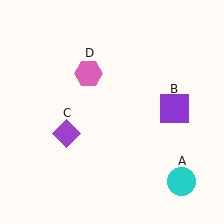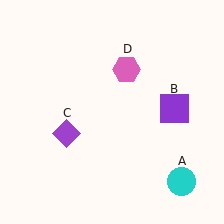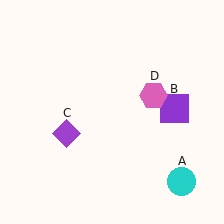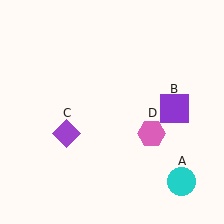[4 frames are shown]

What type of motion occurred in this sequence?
The pink hexagon (object D) rotated clockwise around the center of the scene.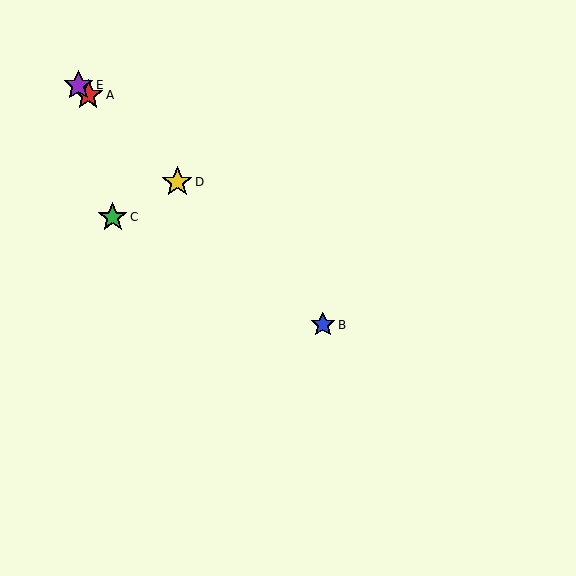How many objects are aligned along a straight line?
4 objects (A, B, D, E) are aligned along a straight line.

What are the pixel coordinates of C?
Object C is at (113, 217).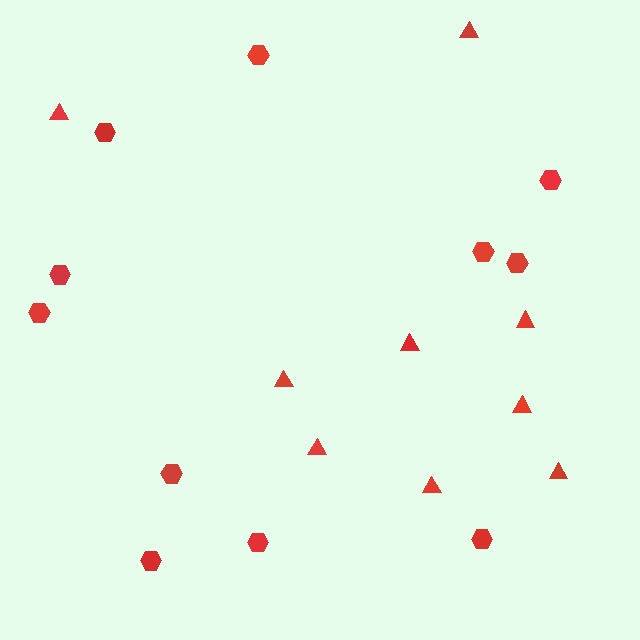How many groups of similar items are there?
There are 2 groups: one group of hexagons (11) and one group of triangles (9).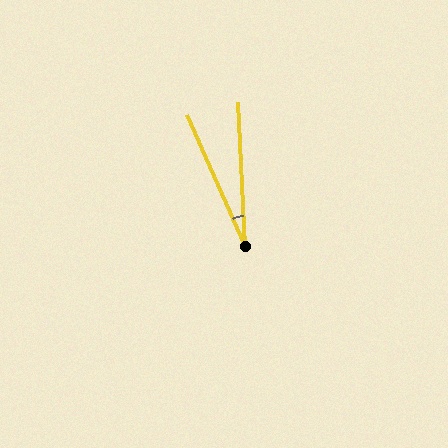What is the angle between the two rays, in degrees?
Approximately 21 degrees.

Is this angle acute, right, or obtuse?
It is acute.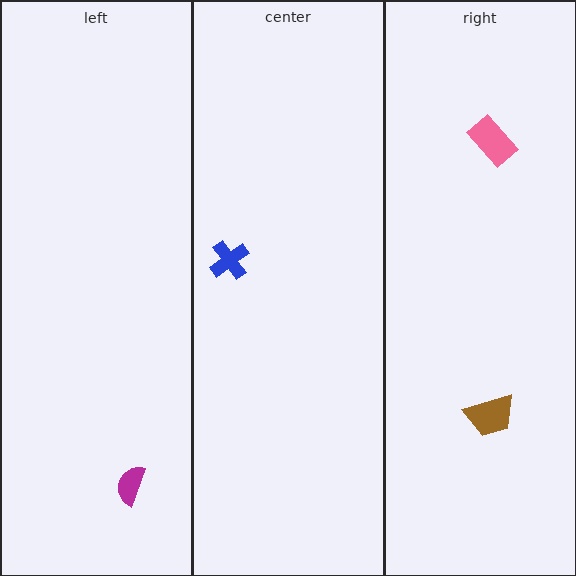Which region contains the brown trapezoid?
The right region.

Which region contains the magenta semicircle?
The left region.